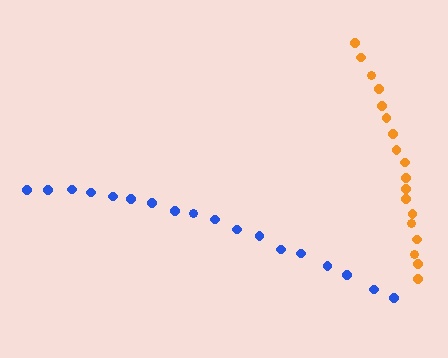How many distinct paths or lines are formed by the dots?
There are 2 distinct paths.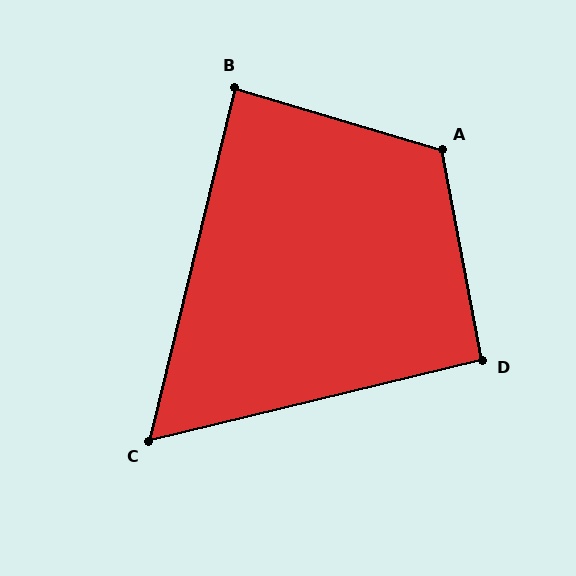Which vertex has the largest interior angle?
A, at approximately 117 degrees.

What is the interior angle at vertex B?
Approximately 87 degrees (approximately right).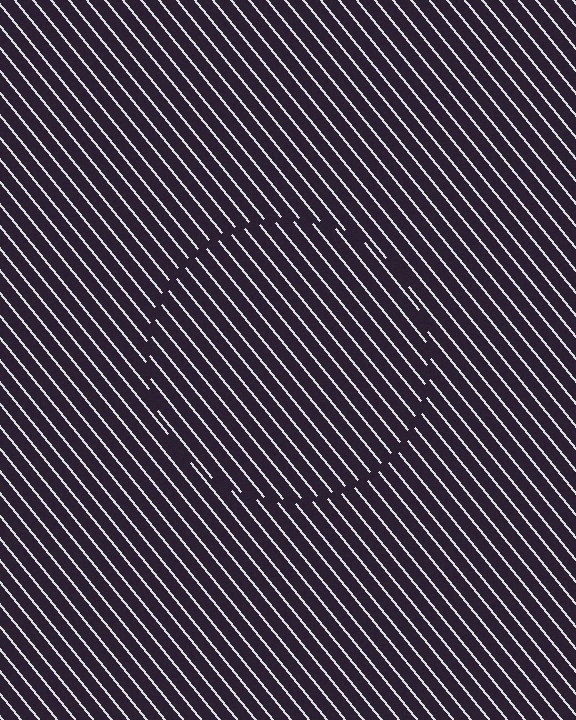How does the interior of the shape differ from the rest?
The interior of the shape contains the same grating, shifted by half a period — the contour is defined by the phase discontinuity where line-ends from the inner and outer gratings abut.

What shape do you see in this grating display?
An illusory circle. The interior of the shape contains the same grating, shifted by half a period — the contour is defined by the phase discontinuity where line-ends from the inner and outer gratings abut.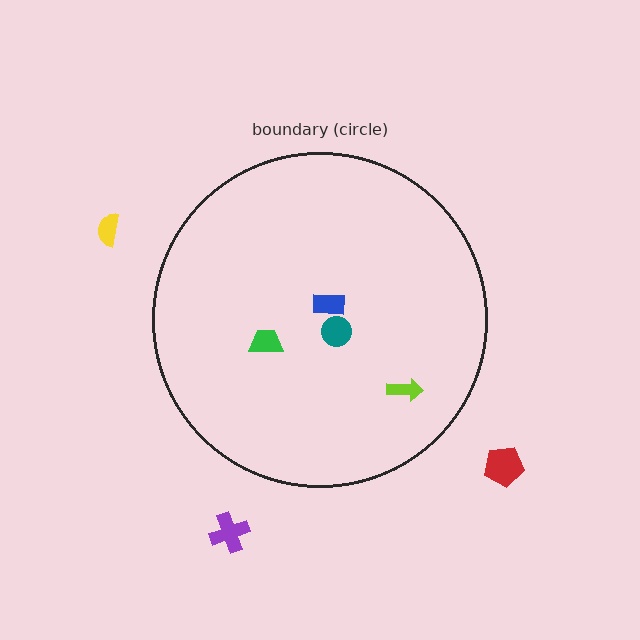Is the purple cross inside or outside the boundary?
Outside.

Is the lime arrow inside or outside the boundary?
Inside.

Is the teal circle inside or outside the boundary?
Inside.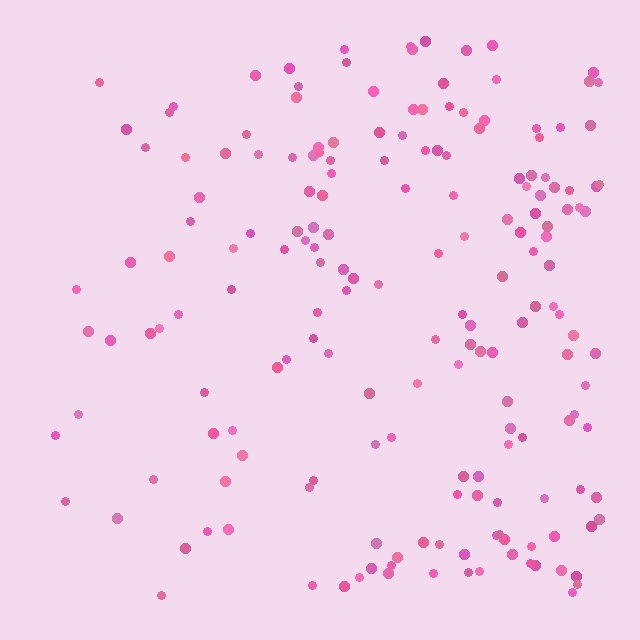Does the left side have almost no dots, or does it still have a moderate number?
Still a moderate number, just noticeably fewer than the right.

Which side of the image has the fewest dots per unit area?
The left.